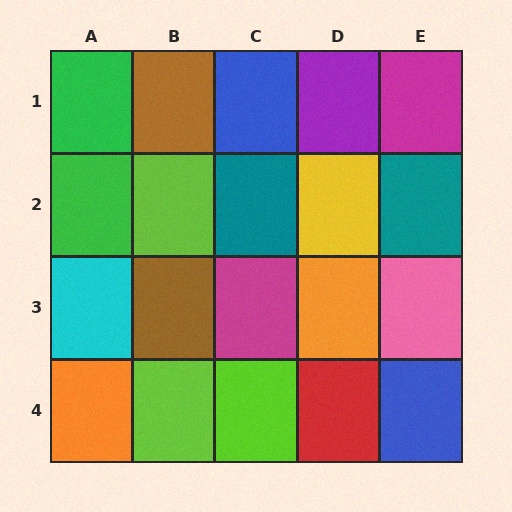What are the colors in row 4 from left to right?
Orange, lime, lime, red, blue.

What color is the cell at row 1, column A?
Green.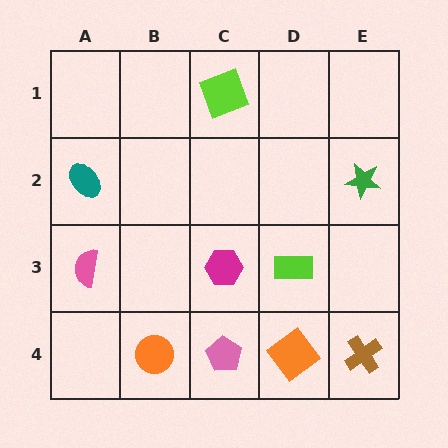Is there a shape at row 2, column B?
No, that cell is empty.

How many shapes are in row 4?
4 shapes.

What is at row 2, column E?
A green star.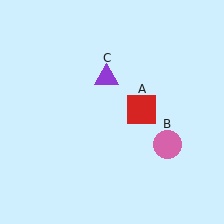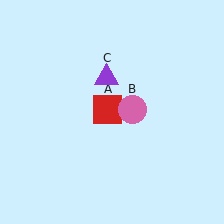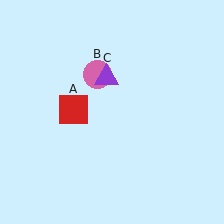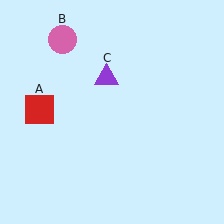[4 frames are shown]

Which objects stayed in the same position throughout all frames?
Purple triangle (object C) remained stationary.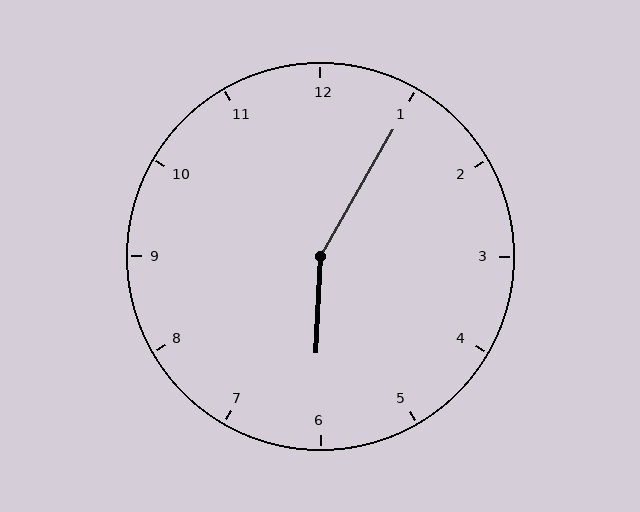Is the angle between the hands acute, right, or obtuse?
It is obtuse.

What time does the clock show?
6:05.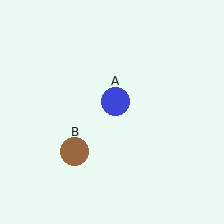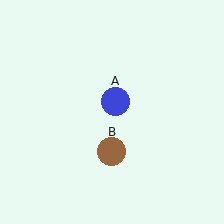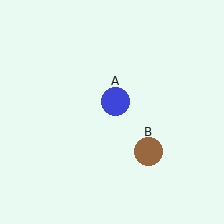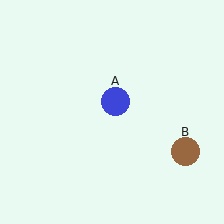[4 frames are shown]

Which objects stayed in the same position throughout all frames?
Blue circle (object A) remained stationary.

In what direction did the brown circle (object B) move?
The brown circle (object B) moved right.